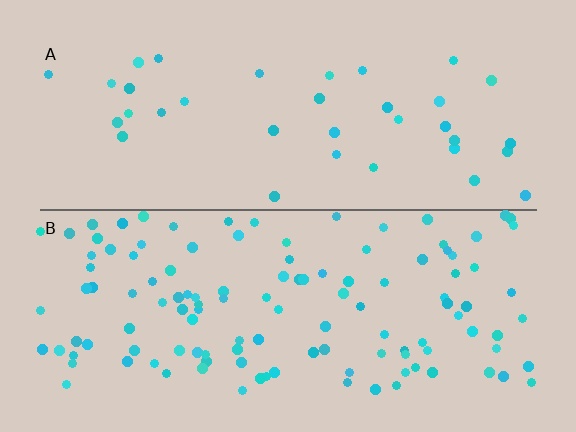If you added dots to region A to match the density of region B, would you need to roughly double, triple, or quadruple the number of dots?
Approximately triple.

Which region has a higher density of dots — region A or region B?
B (the bottom).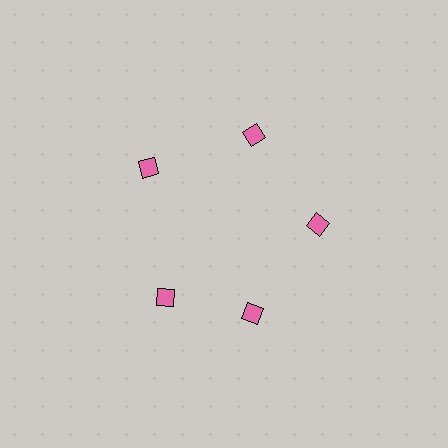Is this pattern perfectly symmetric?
No. The 5 pink diamonds are arranged in a ring, but one element near the 8 o'clock position is rotated out of alignment along the ring, breaking the 5-fold rotational symmetry.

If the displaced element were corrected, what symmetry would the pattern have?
It would have 5-fold rotational symmetry — the pattern would map onto itself every 72 degrees.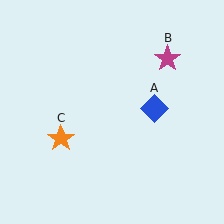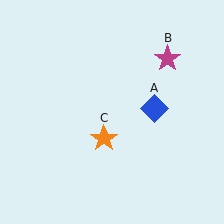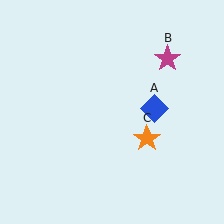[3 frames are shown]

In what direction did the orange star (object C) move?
The orange star (object C) moved right.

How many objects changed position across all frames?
1 object changed position: orange star (object C).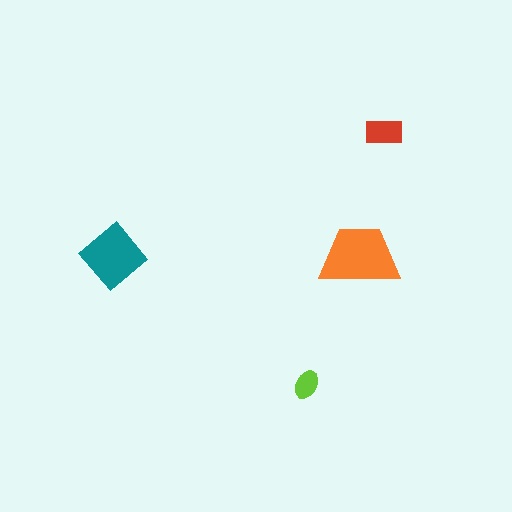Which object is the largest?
The orange trapezoid.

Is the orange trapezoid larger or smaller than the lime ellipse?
Larger.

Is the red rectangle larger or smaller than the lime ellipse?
Larger.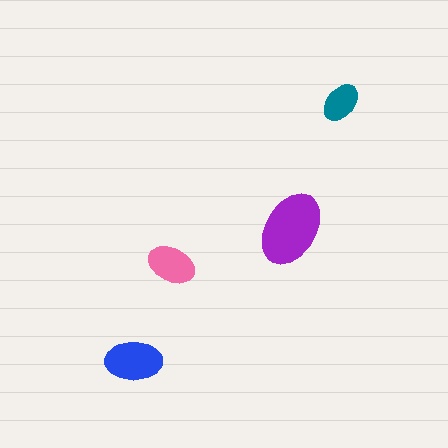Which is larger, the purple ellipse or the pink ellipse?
The purple one.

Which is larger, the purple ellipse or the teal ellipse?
The purple one.